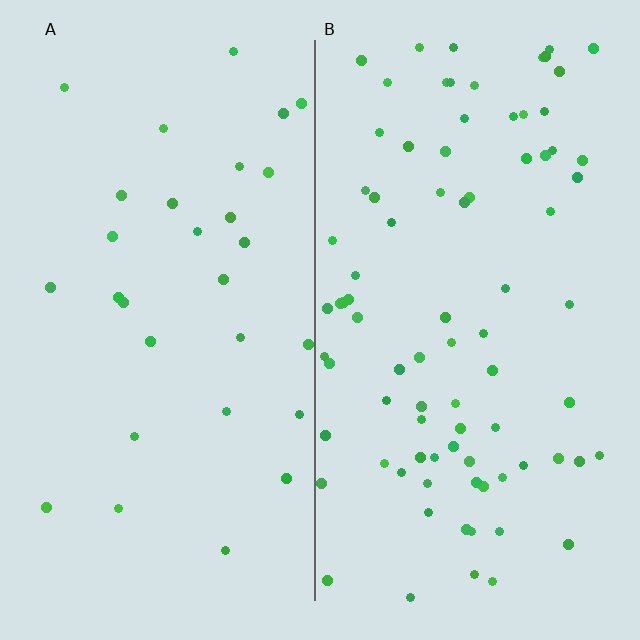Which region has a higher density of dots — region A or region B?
B (the right).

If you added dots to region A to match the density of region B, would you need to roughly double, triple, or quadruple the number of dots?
Approximately triple.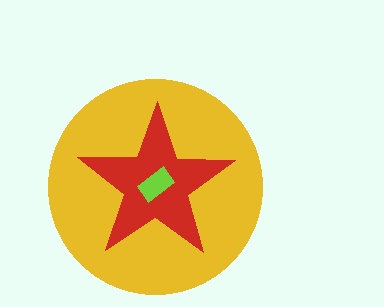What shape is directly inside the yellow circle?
The red star.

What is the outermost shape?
The yellow circle.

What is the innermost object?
The lime rectangle.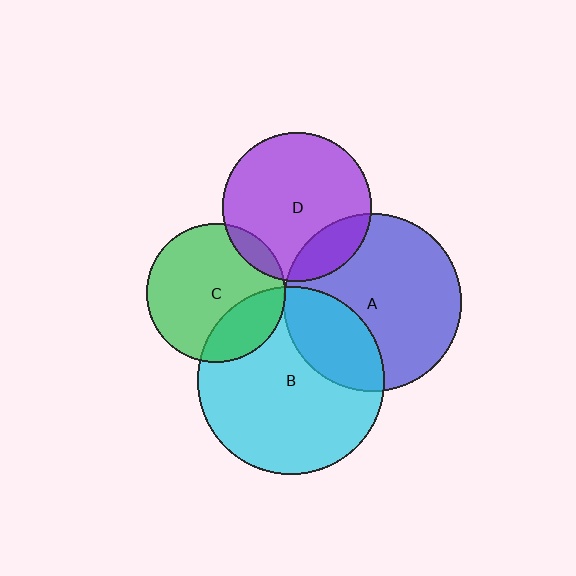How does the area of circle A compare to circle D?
Approximately 1.4 times.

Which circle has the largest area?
Circle B (cyan).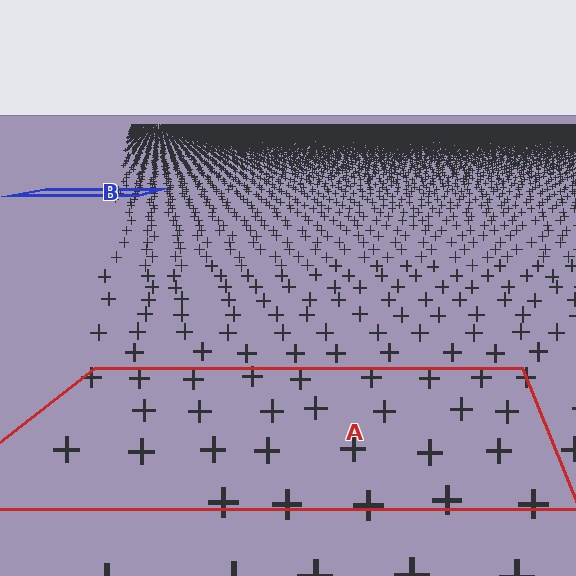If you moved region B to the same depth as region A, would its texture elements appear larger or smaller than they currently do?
They would appear larger. At a closer depth, the same texture elements are projected at a bigger on-screen size.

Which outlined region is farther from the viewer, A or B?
Region B is farther from the viewer — the texture elements inside it appear smaller and more densely packed.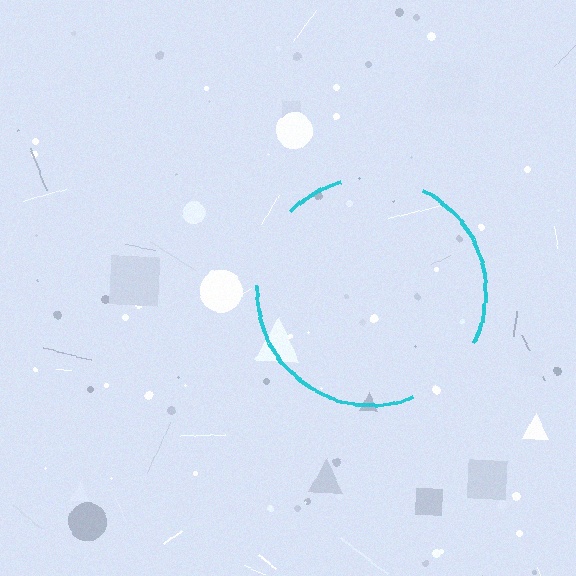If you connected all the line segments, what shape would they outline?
They would outline a circle.